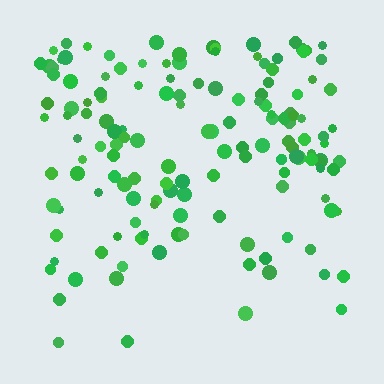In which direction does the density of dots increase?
From bottom to top, with the top side densest.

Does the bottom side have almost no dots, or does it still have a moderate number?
Still a moderate number, just noticeably fewer than the top.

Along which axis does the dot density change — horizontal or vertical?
Vertical.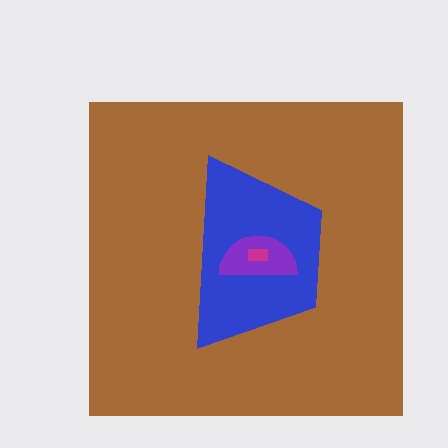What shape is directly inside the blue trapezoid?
The purple semicircle.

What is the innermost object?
The magenta rectangle.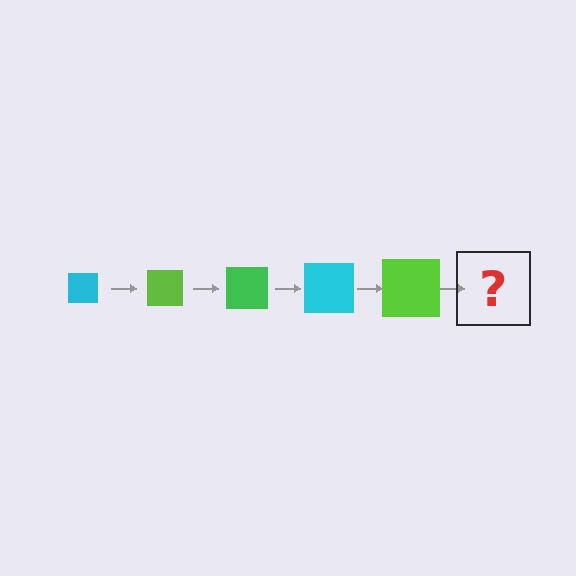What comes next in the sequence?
The next element should be a green square, larger than the previous one.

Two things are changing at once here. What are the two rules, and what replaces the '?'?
The two rules are that the square grows larger each step and the color cycles through cyan, lime, and green. The '?' should be a green square, larger than the previous one.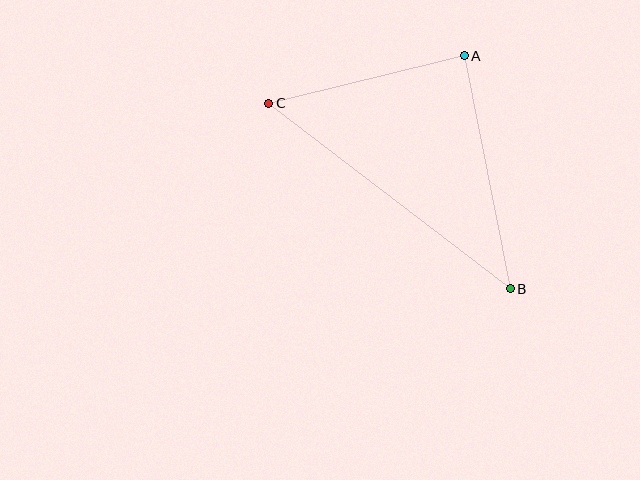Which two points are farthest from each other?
Points B and C are farthest from each other.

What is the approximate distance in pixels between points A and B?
The distance between A and B is approximately 238 pixels.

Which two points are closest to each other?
Points A and C are closest to each other.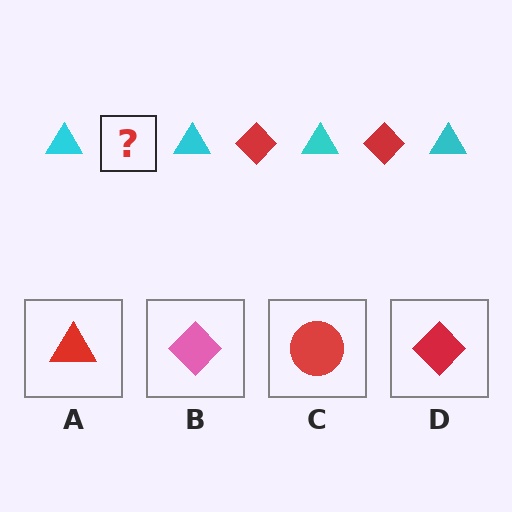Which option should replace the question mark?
Option D.